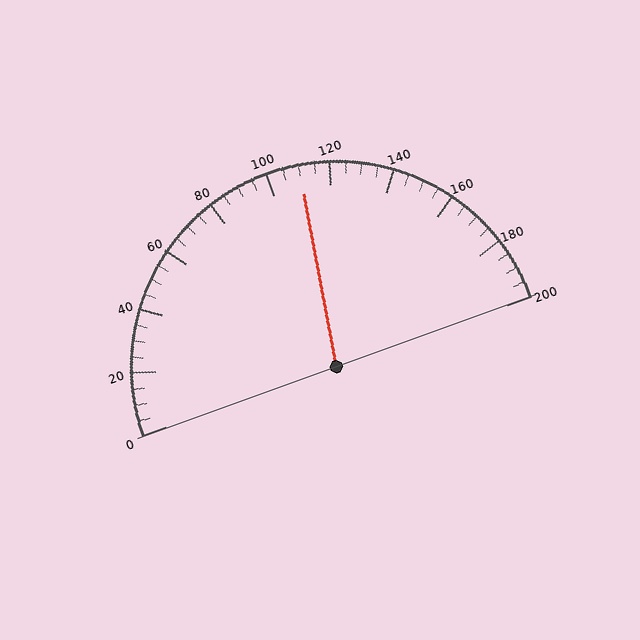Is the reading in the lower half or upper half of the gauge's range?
The reading is in the upper half of the range (0 to 200).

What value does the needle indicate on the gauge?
The needle indicates approximately 110.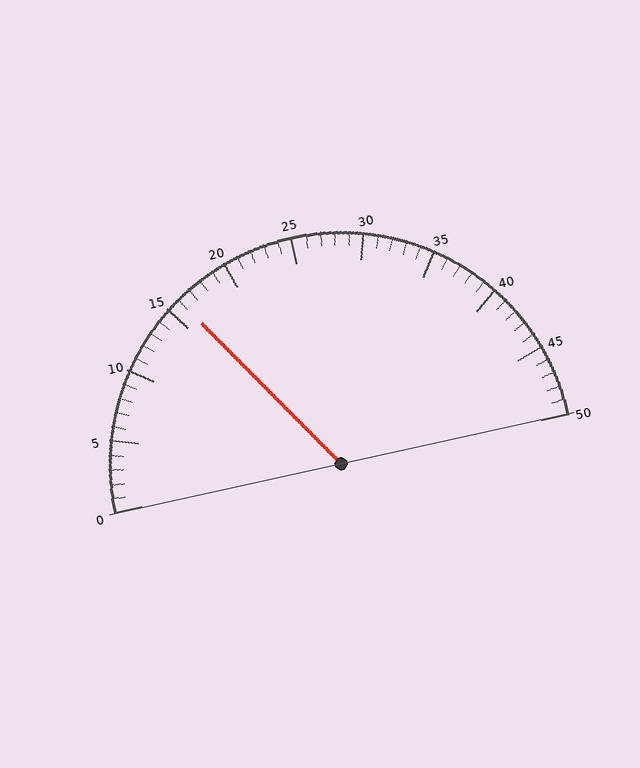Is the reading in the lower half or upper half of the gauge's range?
The reading is in the lower half of the range (0 to 50).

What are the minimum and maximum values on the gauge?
The gauge ranges from 0 to 50.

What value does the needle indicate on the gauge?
The needle indicates approximately 16.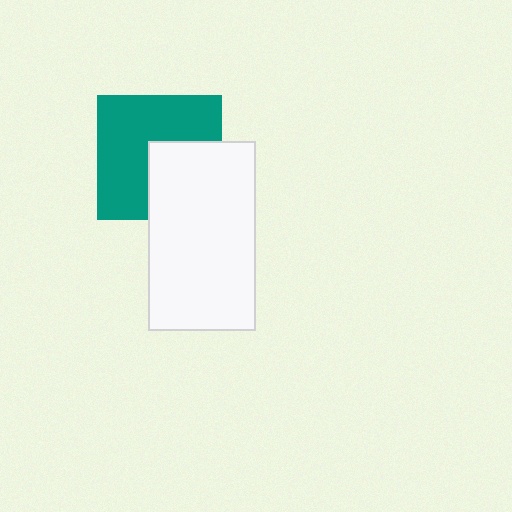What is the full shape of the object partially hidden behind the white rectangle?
The partially hidden object is a teal square.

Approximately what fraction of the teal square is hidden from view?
Roughly 38% of the teal square is hidden behind the white rectangle.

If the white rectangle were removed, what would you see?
You would see the complete teal square.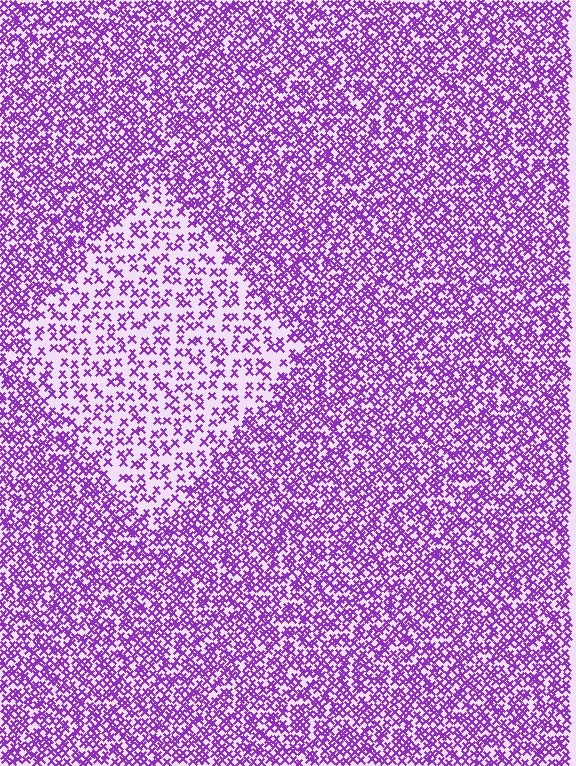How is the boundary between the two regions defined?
The boundary is defined by a change in element density (approximately 2.2x ratio). All elements are the same color, size, and shape.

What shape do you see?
I see a diamond.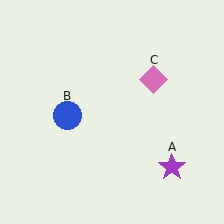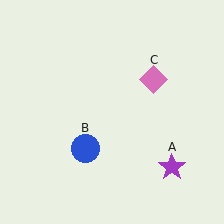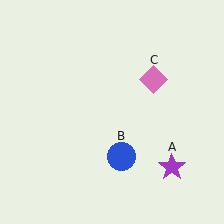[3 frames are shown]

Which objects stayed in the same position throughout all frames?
Purple star (object A) and pink diamond (object C) remained stationary.